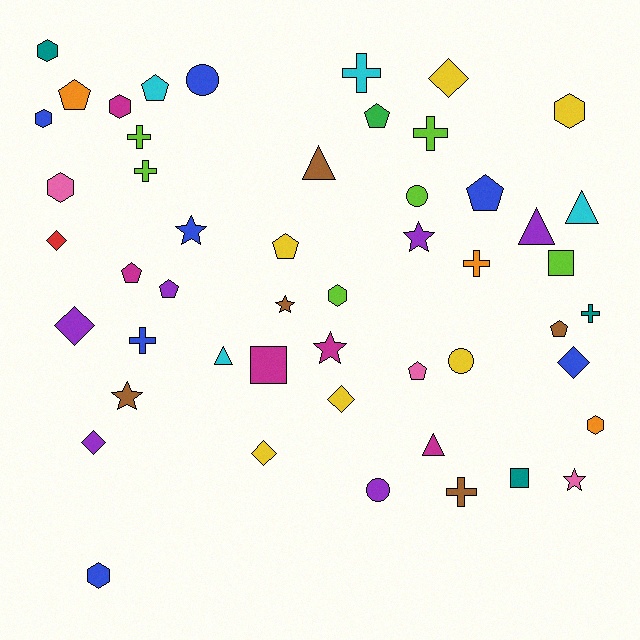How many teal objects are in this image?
There are 3 teal objects.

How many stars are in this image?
There are 6 stars.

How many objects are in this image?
There are 50 objects.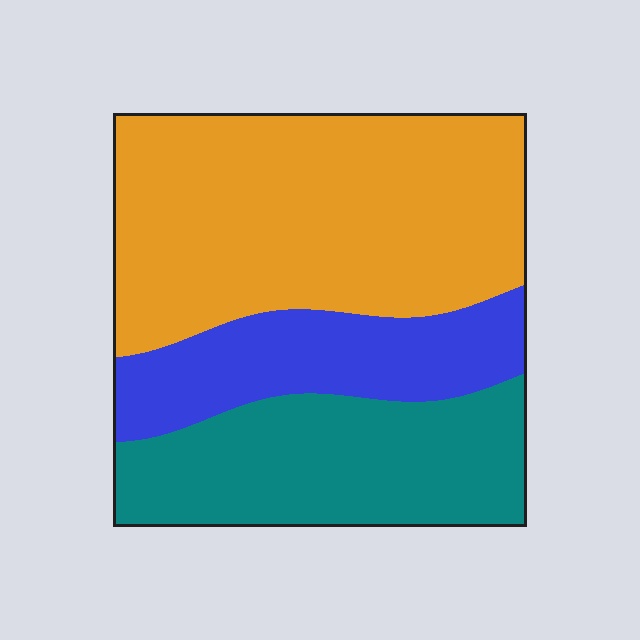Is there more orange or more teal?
Orange.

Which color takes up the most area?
Orange, at roughly 50%.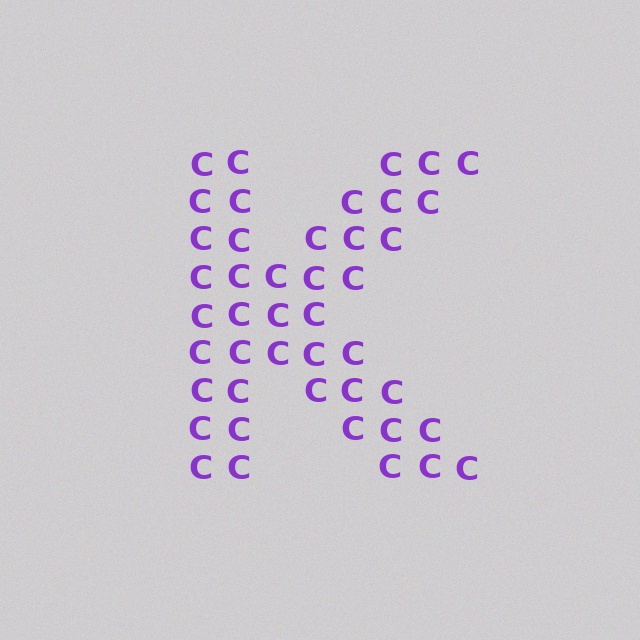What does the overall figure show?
The overall figure shows the letter K.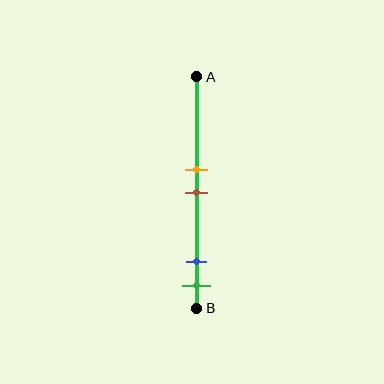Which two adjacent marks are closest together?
The orange and brown marks are the closest adjacent pair.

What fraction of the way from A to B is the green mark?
The green mark is approximately 90% (0.9) of the way from A to B.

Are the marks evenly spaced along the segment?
No, the marks are not evenly spaced.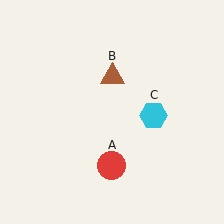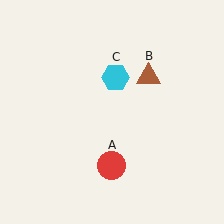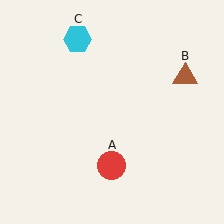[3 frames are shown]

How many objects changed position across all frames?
2 objects changed position: brown triangle (object B), cyan hexagon (object C).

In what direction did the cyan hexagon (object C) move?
The cyan hexagon (object C) moved up and to the left.